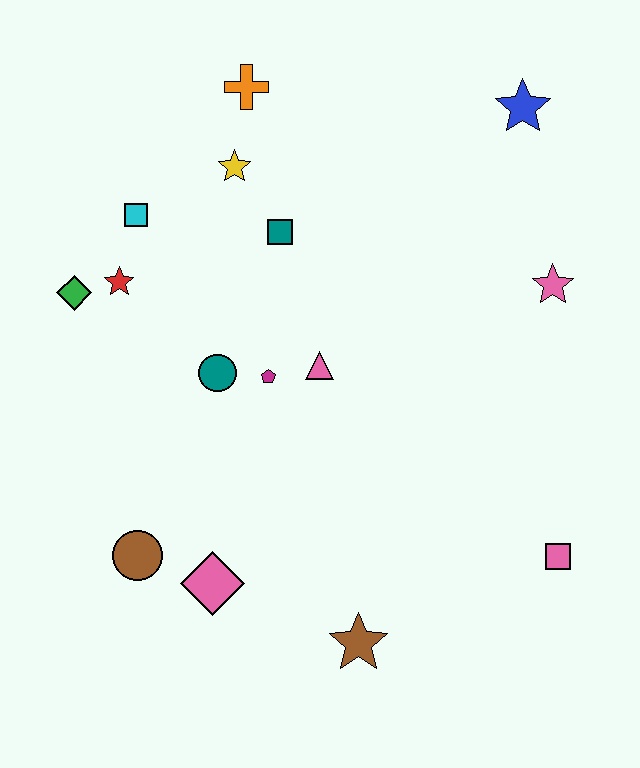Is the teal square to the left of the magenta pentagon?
No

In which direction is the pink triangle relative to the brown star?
The pink triangle is above the brown star.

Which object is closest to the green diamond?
The red star is closest to the green diamond.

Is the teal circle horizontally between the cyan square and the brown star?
Yes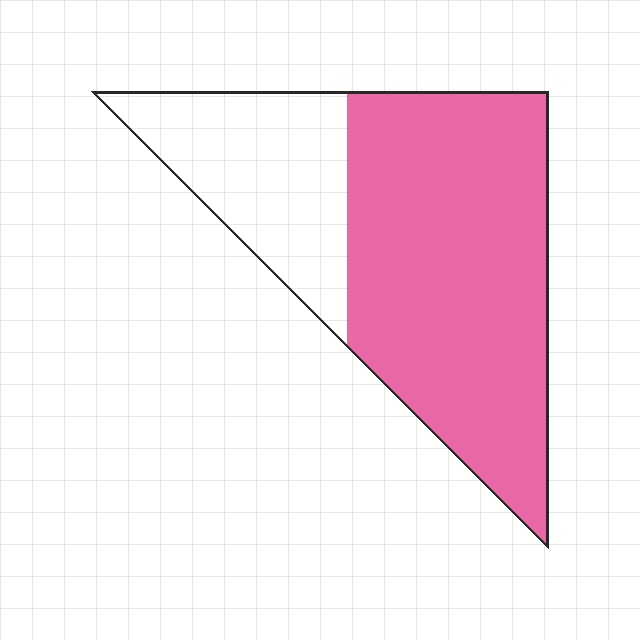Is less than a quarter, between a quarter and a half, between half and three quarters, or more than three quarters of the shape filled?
Between half and three quarters.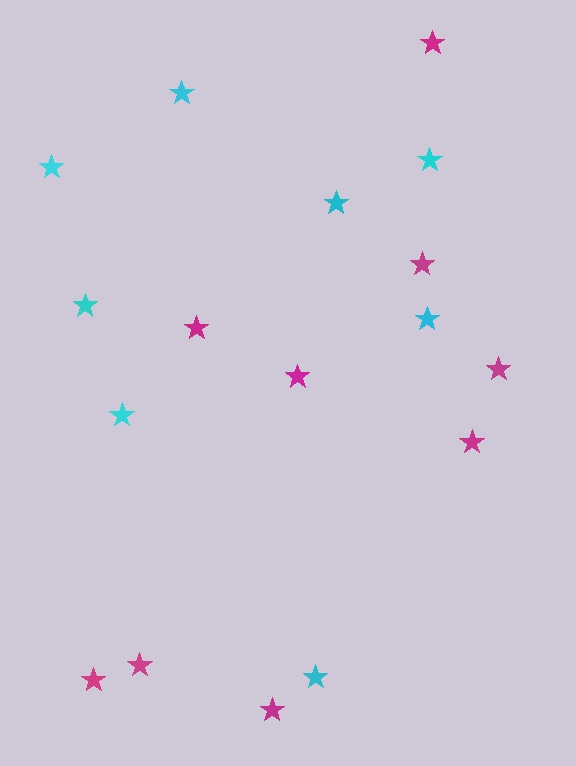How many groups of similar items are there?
There are 2 groups: one group of cyan stars (8) and one group of magenta stars (9).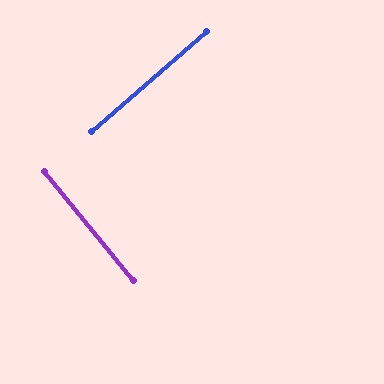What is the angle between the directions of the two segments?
Approximately 88 degrees.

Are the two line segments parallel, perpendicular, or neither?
Perpendicular — they meet at approximately 88°.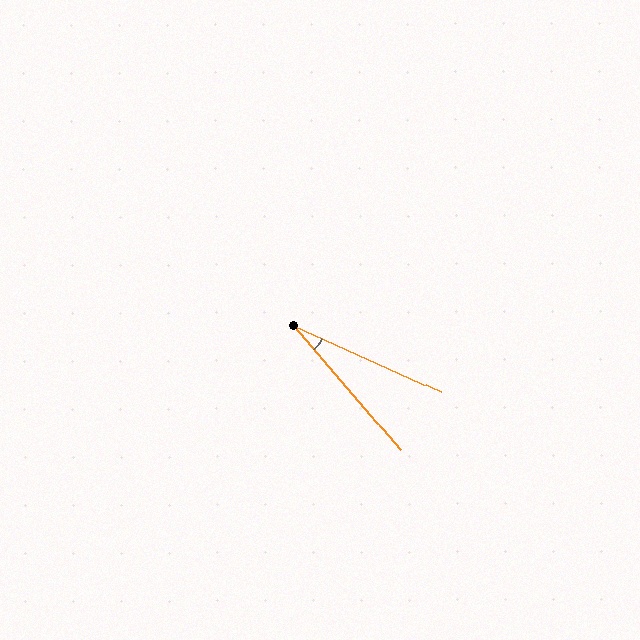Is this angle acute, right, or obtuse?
It is acute.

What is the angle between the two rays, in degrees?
Approximately 25 degrees.